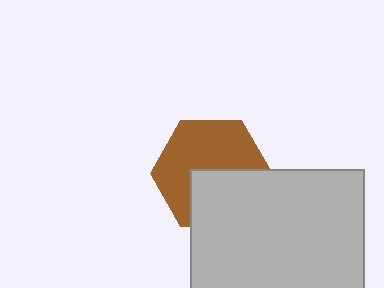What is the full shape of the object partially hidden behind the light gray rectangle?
The partially hidden object is a brown hexagon.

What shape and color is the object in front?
The object in front is a light gray rectangle.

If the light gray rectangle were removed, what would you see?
You would see the complete brown hexagon.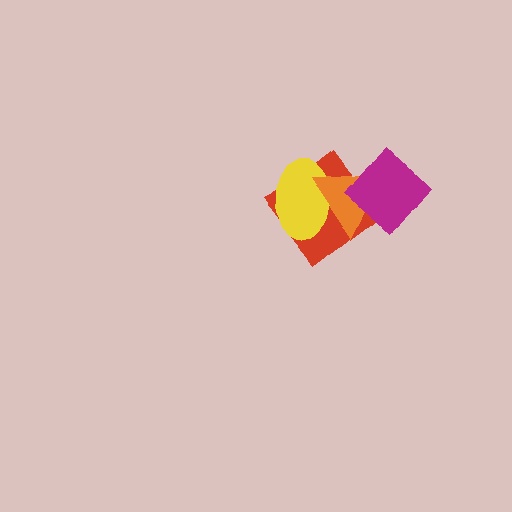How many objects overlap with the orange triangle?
3 objects overlap with the orange triangle.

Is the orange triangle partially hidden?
Yes, it is partially covered by another shape.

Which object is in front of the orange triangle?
The magenta diamond is in front of the orange triangle.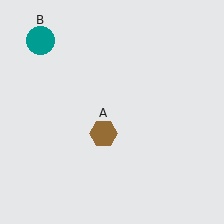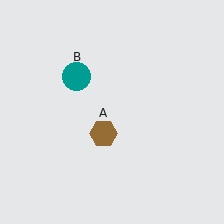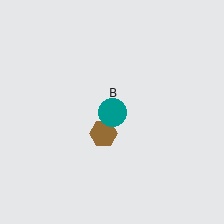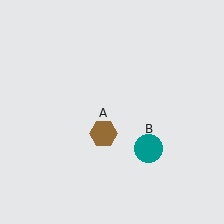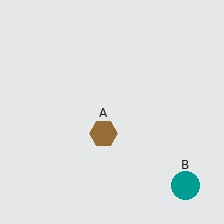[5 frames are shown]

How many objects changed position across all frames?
1 object changed position: teal circle (object B).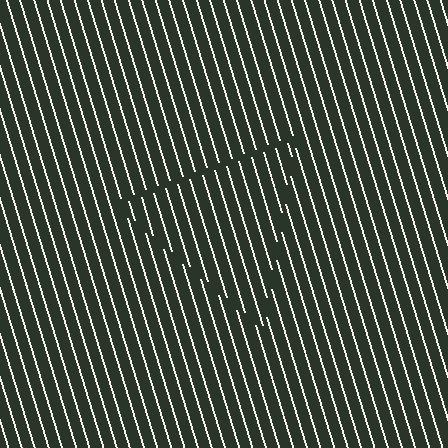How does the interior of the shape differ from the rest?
The interior of the shape contains the same grating, shifted by half a period — the contour is defined by the phase discontinuity where line-ends from the inner and outer gratings abut.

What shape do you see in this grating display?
An illusory triangle. The interior of the shape contains the same grating, shifted by half a period — the contour is defined by the phase discontinuity where line-ends from the inner and outer gratings abut.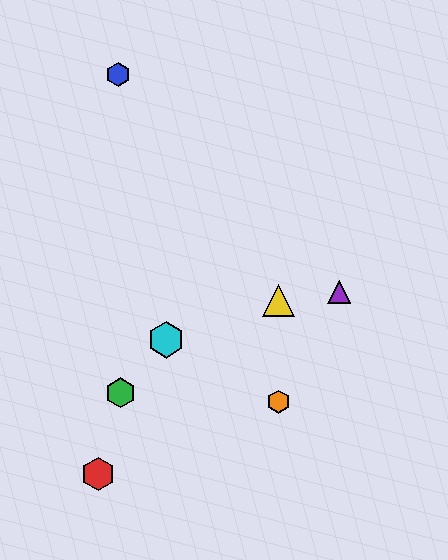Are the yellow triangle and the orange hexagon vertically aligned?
Yes, both are at x≈278.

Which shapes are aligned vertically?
The yellow triangle, the orange hexagon are aligned vertically.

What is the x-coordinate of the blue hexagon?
The blue hexagon is at x≈118.